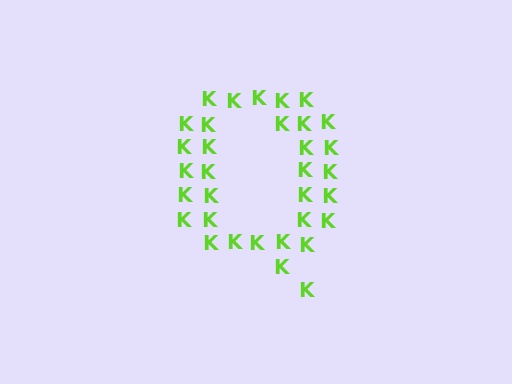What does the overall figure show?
The overall figure shows the letter Q.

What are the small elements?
The small elements are letter K's.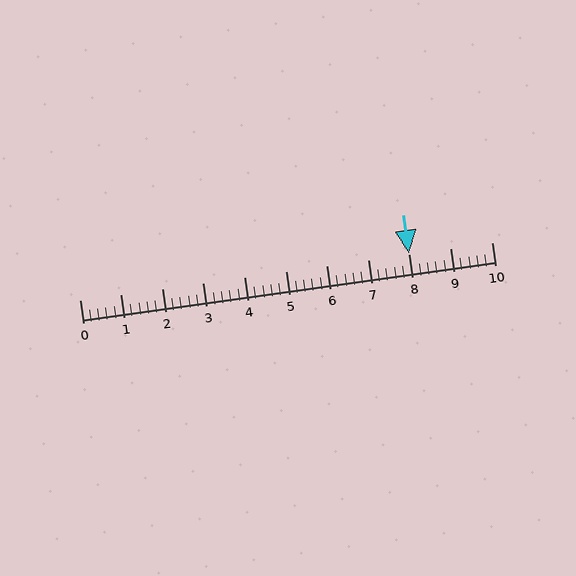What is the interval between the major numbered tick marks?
The major tick marks are spaced 1 units apart.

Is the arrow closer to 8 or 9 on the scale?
The arrow is closer to 8.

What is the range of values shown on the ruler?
The ruler shows values from 0 to 10.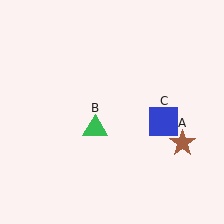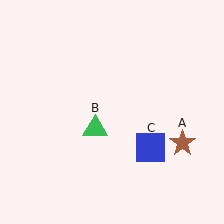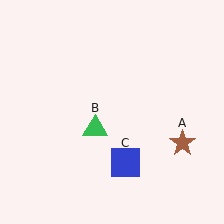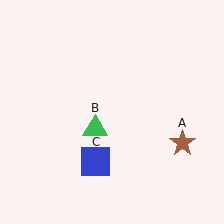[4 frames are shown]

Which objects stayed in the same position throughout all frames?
Brown star (object A) and green triangle (object B) remained stationary.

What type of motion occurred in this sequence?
The blue square (object C) rotated clockwise around the center of the scene.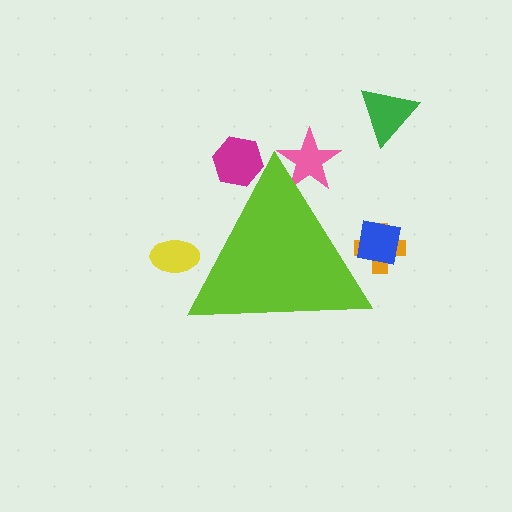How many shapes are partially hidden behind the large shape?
5 shapes are partially hidden.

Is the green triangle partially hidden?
No, the green triangle is fully visible.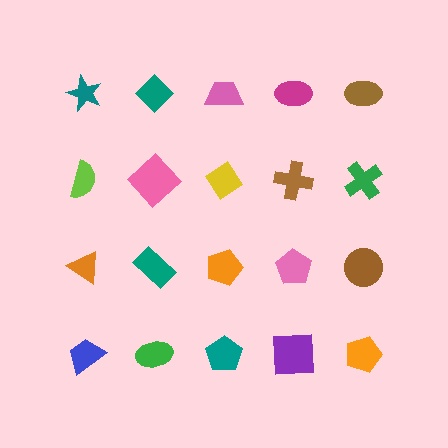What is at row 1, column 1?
A teal star.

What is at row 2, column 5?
A green cross.